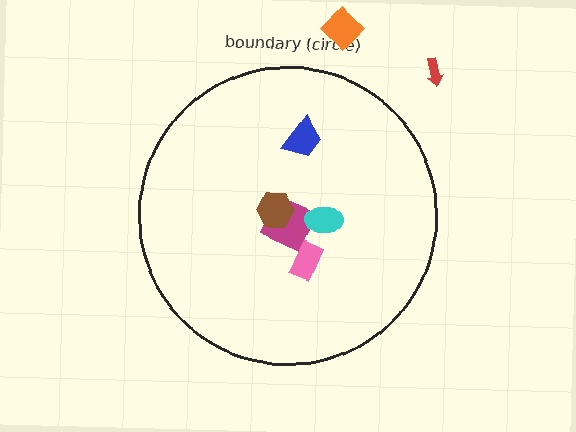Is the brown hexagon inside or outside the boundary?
Inside.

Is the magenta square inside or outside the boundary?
Inside.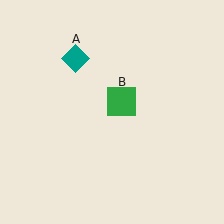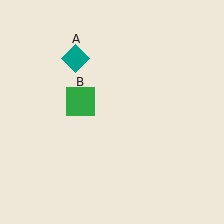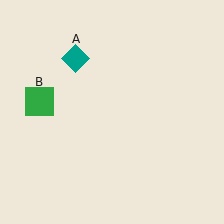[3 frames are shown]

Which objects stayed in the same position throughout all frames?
Teal diamond (object A) remained stationary.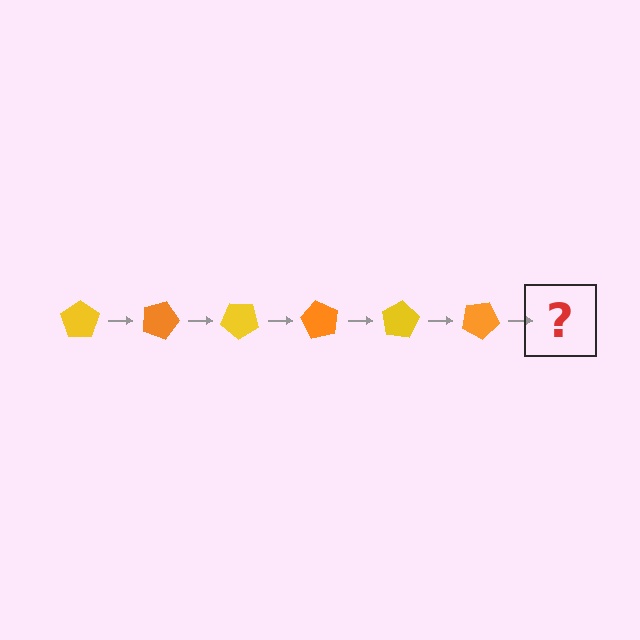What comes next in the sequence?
The next element should be a yellow pentagon, rotated 120 degrees from the start.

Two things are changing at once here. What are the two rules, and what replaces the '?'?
The two rules are that it rotates 20 degrees each step and the color cycles through yellow and orange. The '?' should be a yellow pentagon, rotated 120 degrees from the start.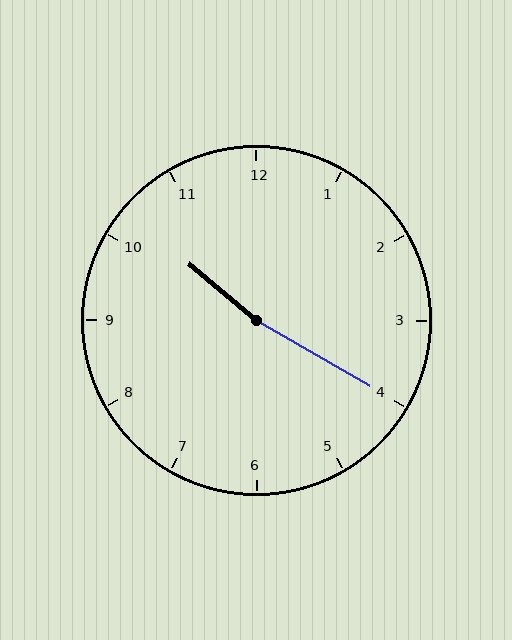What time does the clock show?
10:20.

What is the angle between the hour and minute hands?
Approximately 170 degrees.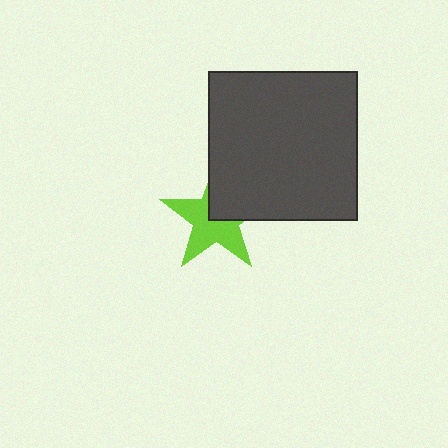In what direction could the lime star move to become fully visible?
The lime star could move toward the lower-left. That would shift it out from behind the dark gray square entirely.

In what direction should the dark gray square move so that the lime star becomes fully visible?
The dark gray square should move toward the upper-right. That is the shortest direction to clear the overlap and leave the lime star fully visible.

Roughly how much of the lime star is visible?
About half of it is visible (roughly 60%).